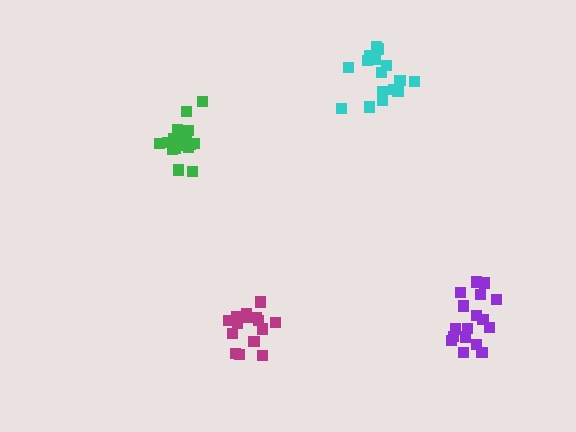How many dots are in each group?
Group 1: 17 dots, Group 2: 18 dots, Group 3: 16 dots, Group 4: 15 dots (66 total).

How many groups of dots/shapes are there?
There are 4 groups.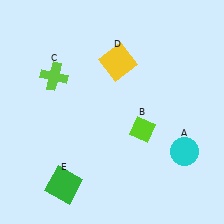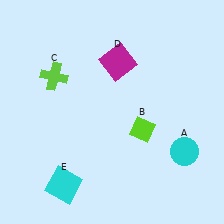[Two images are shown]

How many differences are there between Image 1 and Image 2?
There are 2 differences between the two images.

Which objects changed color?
D changed from yellow to magenta. E changed from green to cyan.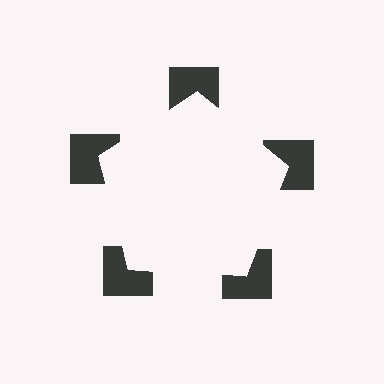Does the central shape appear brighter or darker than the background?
It typically appears slightly brighter than the background, even though no actual brightness change is drawn.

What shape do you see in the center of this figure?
An illusory pentagon — its edges are inferred from the aligned wedge cuts in the notched squares, not physically drawn.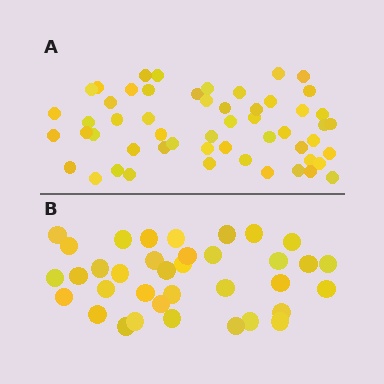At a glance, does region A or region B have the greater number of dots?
Region A (the top region) has more dots.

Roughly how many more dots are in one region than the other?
Region A has approximately 20 more dots than region B.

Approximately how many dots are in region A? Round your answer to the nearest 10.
About 50 dots. (The exact count is 54, which rounds to 50.)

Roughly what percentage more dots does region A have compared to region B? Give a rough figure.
About 50% more.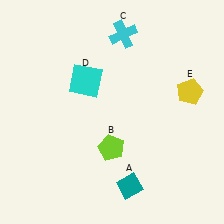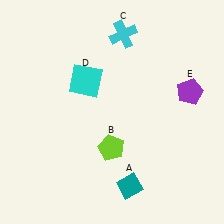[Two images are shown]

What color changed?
The pentagon (E) changed from yellow in Image 1 to purple in Image 2.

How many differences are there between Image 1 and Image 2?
There is 1 difference between the two images.